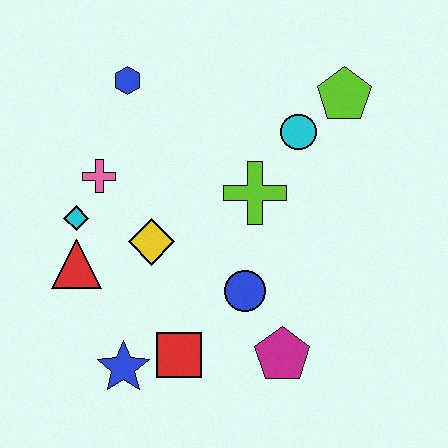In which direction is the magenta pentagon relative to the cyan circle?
The magenta pentagon is below the cyan circle.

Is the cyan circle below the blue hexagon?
Yes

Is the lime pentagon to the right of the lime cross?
Yes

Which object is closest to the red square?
The blue star is closest to the red square.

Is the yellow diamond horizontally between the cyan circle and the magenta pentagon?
No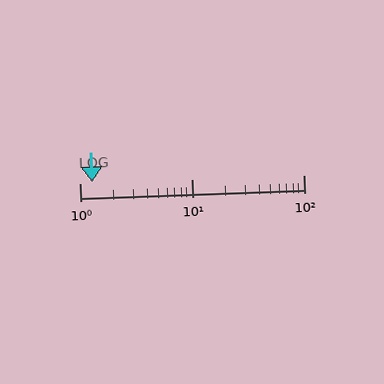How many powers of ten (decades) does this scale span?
The scale spans 2 decades, from 1 to 100.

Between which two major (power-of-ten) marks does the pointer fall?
The pointer is between 1 and 10.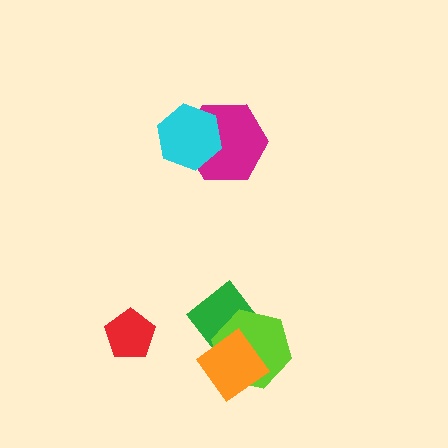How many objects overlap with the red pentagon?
0 objects overlap with the red pentagon.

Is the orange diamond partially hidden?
No, no other shape covers it.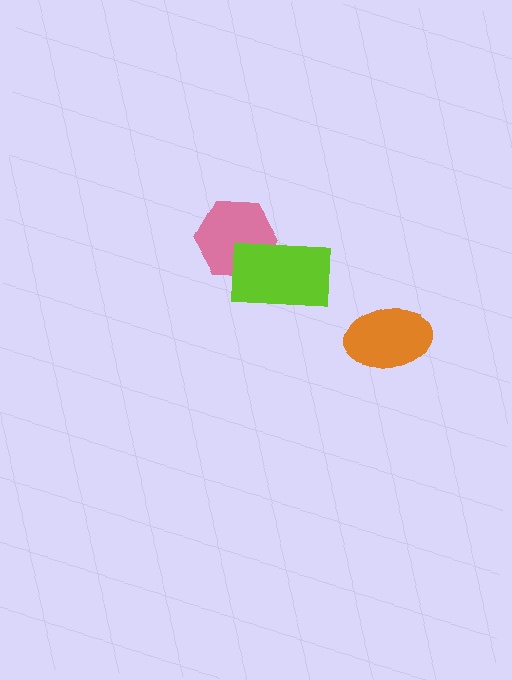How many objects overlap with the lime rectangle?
1 object overlaps with the lime rectangle.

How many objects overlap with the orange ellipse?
0 objects overlap with the orange ellipse.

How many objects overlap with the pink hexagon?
1 object overlaps with the pink hexagon.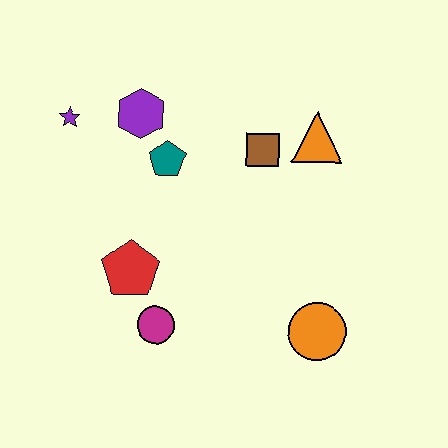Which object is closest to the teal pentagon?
The purple hexagon is closest to the teal pentagon.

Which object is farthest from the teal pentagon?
The orange circle is farthest from the teal pentagon.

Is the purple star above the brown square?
Yes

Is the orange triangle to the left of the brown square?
No